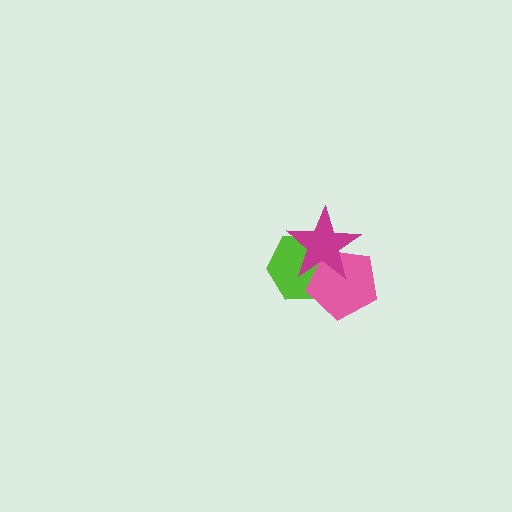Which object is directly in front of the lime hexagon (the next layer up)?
The pink pentagon is directly in front of the lime hexagon.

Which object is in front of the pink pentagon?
The magenta star is in front of the pink pentagon.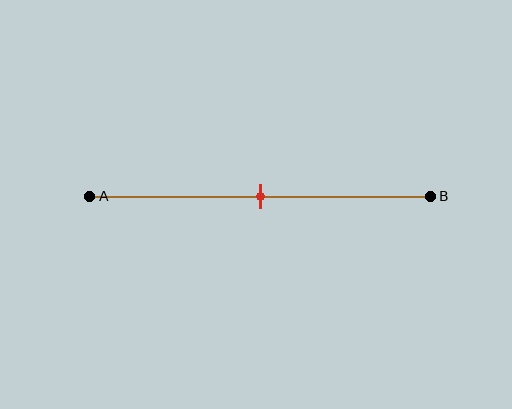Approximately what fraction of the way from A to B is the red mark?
The red mark is approximately 50% of the way from A to B.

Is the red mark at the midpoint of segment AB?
Yes, the mark is approximately at the midpoint.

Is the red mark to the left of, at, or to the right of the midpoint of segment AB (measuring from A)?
The red mark is approximately at the midpoint of segment AB.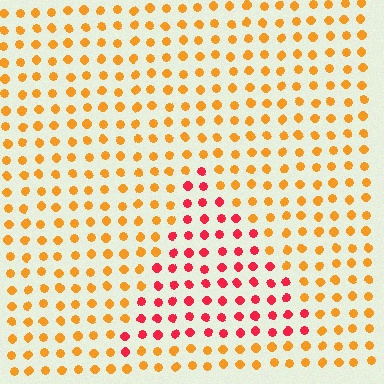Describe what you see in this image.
The image is filled with small orange elements in a uniform arrangement. A triangle-shaped region is visible where the elements are tinted to a slightly different hue, forming a subtle color boundary.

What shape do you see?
I see a triangle.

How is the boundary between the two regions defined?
The boundary is defined purely by a slight shift in hue (about 45 degrees). Spacing, size, and orientation are identical on both sides.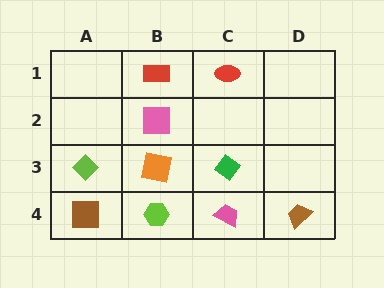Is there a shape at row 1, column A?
No, that cell is empty.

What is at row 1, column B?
A red rectangle.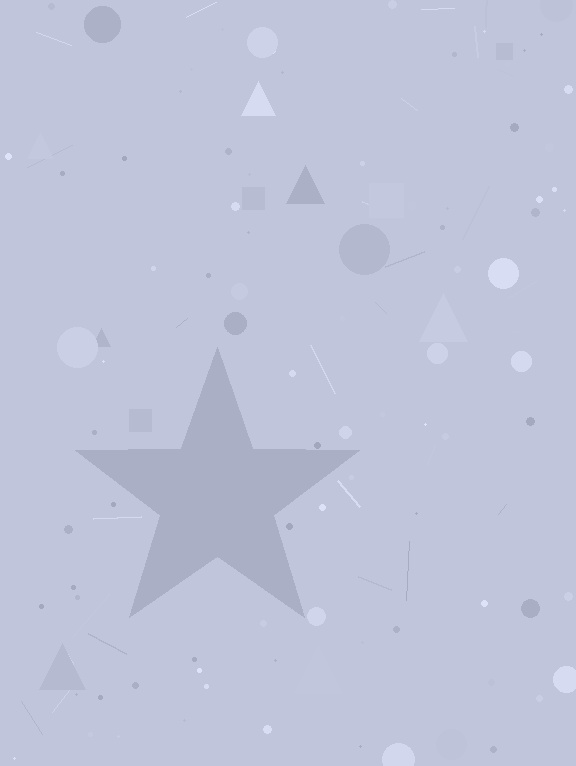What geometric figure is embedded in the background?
A star is embedded in the background.